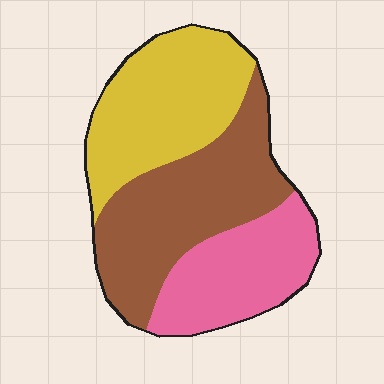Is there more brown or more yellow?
Brown.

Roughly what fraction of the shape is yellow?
Yellow covers 34% of the shape.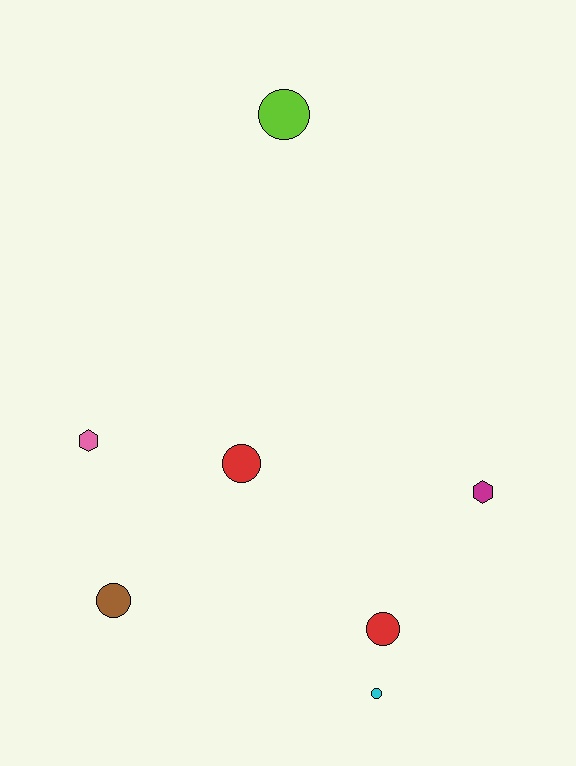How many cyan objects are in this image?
There is 1 cyan object.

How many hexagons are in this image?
There are 2 hexagons.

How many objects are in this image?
There are 7 objects.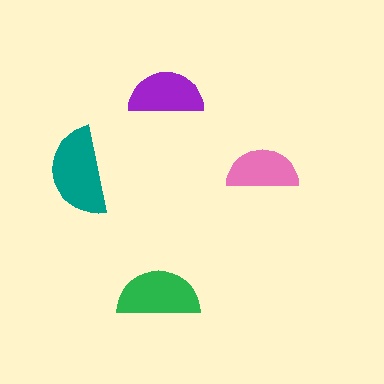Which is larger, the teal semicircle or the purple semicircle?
The teal one.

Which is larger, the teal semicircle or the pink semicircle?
The teal one.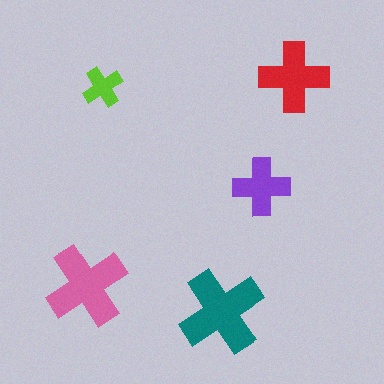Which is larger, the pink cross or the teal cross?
The teal one.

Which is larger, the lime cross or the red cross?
The red one.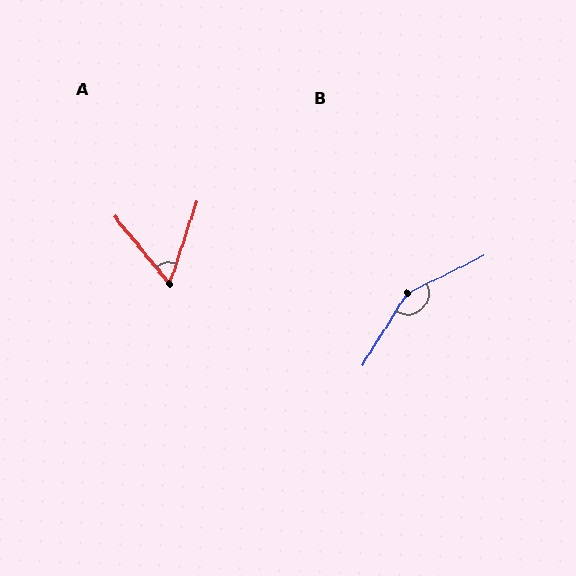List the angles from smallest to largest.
A (58°), B (148°).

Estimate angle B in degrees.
Approximately 148 degrees.